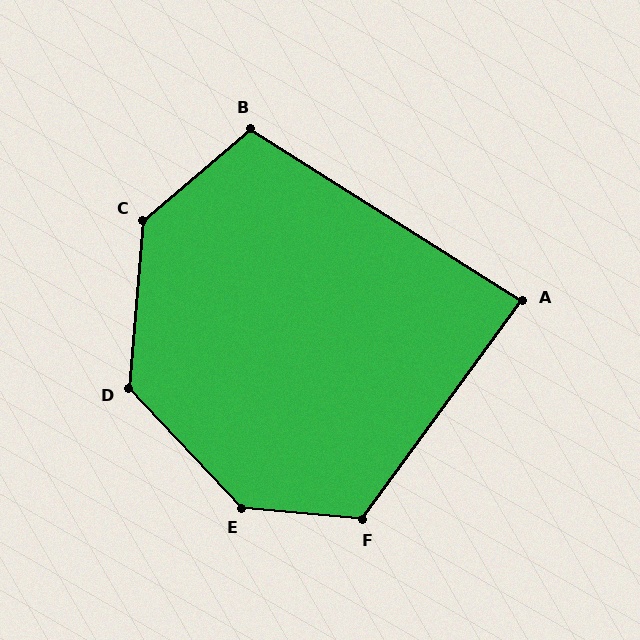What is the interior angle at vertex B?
Approximately 107 degrees (obtuse).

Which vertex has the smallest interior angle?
A, at approximately 86 degrees.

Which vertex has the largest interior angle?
E, at approximately 139 degrees.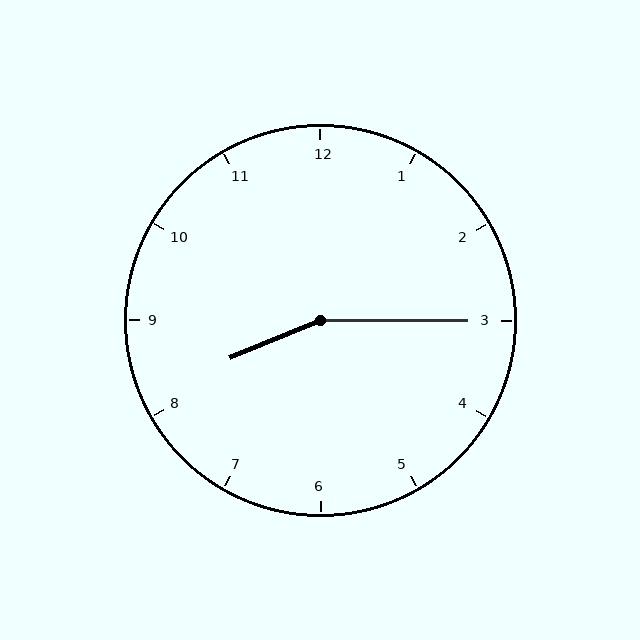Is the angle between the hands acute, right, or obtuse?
It is obtuse.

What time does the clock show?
8:15.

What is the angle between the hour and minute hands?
Approximately 158 degrees.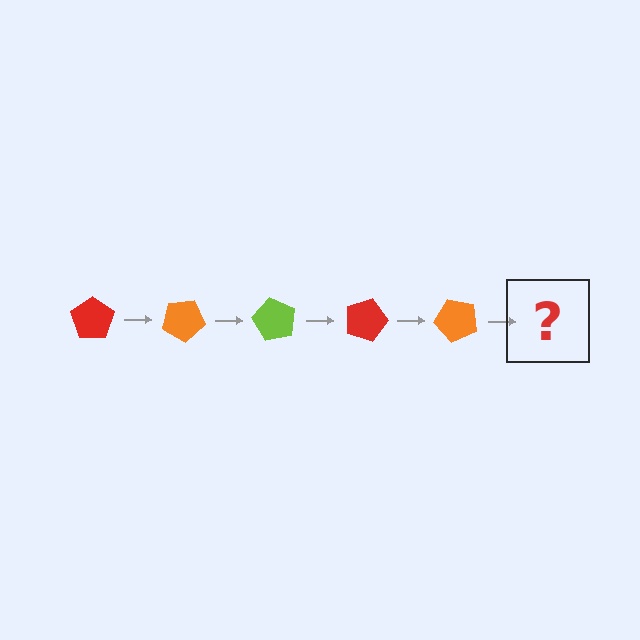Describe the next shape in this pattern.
It should be a lime pentagon, rotated 150 degrees from the start.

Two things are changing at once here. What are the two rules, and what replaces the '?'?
The two rules are that it rotates 30 degrees each step and the color cycles through red, orange, and lime. The '?' should be a lime pentagon, rotated 150 degrees from the start.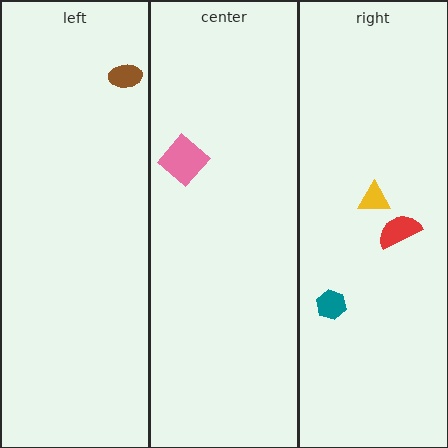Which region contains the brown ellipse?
The left region.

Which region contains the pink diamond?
The center region.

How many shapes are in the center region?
1.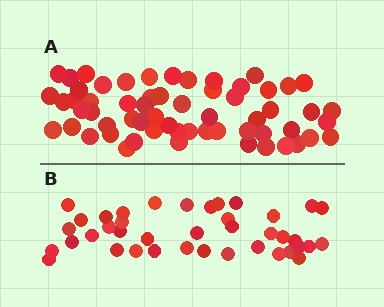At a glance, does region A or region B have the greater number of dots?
Region A (the top region) has more dots.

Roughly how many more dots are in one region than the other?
Region A has approximately 20 more dots than region B.